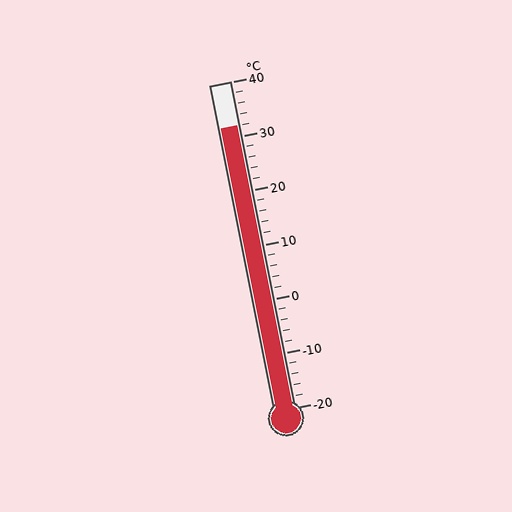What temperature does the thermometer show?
The thermometer shows approximately 32°C.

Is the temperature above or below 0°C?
The temperature is above 0°C.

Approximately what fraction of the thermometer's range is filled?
The thermometer is filled to approximately 85% of its range.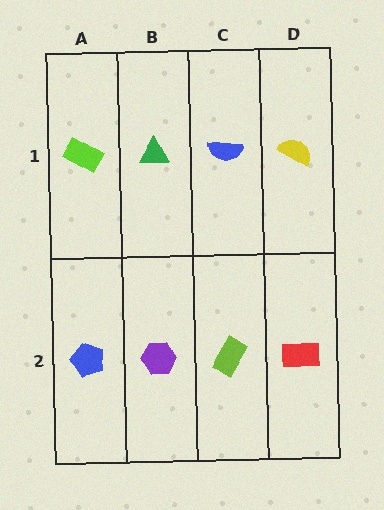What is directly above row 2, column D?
A yellow semicircle.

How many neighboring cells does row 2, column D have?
2.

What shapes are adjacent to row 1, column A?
A blue pentagon (row 2, column A), a green triangle (row 1, column B).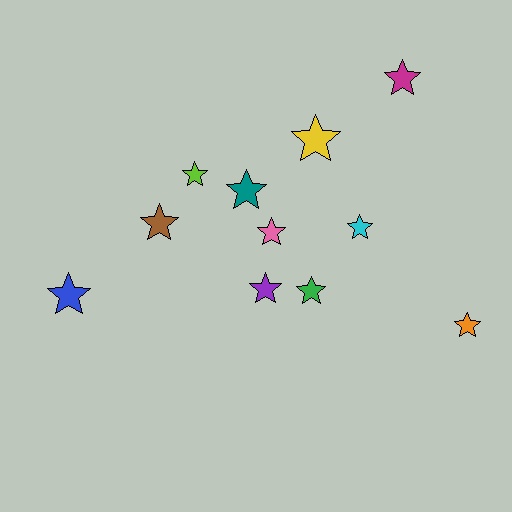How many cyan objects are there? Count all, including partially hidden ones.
There is 1 cyan object.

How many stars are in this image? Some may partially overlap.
There are 11 stars.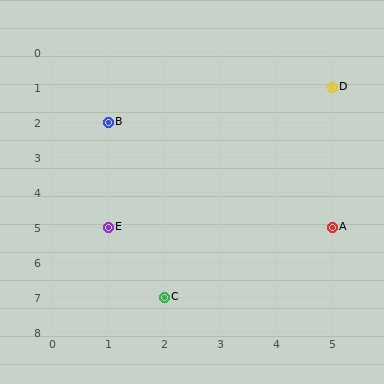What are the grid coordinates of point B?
Point B is at grid coordinates (1, 2).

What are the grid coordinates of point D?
Point D is at grid coordinates (5, 1).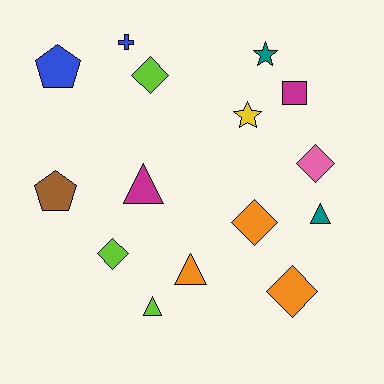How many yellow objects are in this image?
There is 1 yellow object.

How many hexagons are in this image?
There are no hexagons.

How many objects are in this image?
There are 15 objects.